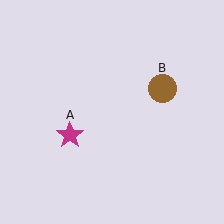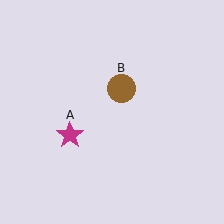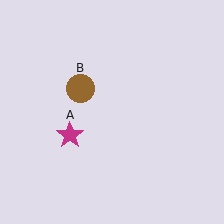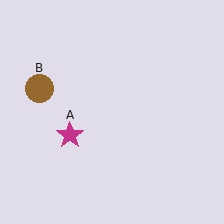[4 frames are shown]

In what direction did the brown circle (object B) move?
The brown circle (object B) moved left.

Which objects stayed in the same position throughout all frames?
Magenta star (object A) remained stationary.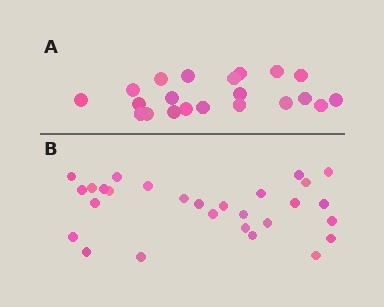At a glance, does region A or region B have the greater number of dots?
Region B (the bottom region) has more dots.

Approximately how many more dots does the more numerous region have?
Region B has roughly 8 or so more dots than region A.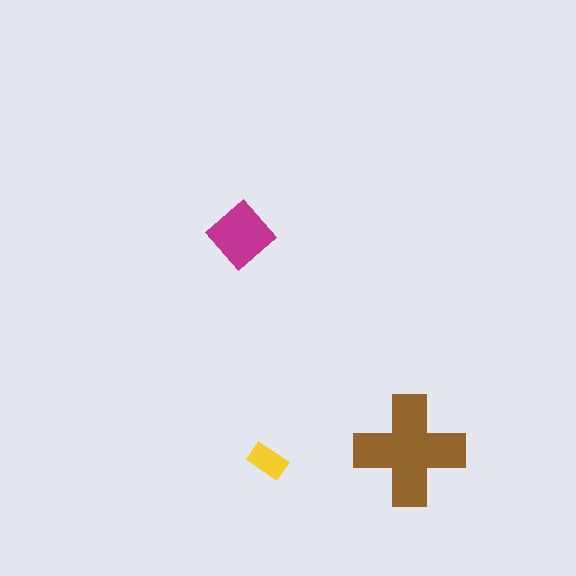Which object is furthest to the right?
The brown cross is rightmost.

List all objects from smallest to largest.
The yellow rectangle, the magenta diamond, the brown cross.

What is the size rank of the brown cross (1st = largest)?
1st.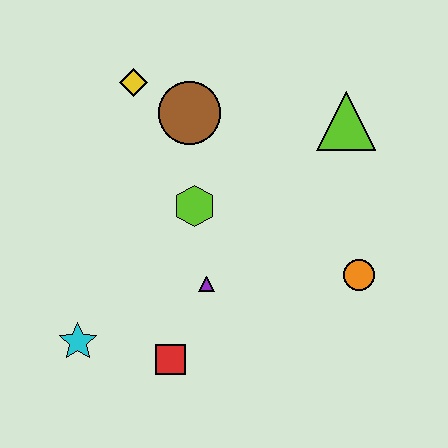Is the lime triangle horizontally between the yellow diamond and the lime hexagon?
No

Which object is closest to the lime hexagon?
The purple triangle is closest to the lime hexagon.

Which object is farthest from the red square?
The lime triangle is farthest from the red square.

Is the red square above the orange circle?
No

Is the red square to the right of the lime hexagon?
No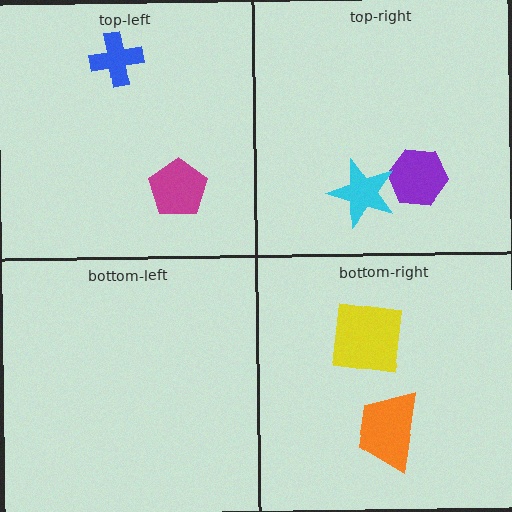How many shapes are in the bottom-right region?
2.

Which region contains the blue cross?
The top-left region.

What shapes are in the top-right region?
The purple hexagon, the cyan star.